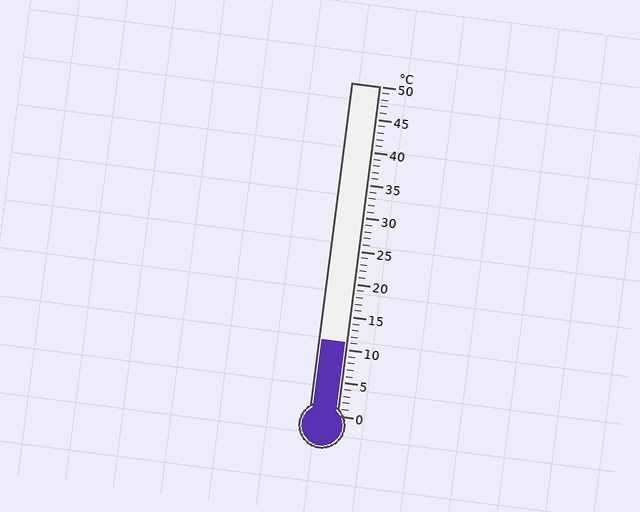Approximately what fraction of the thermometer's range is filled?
The thermometer is filled to approximately 20% of its range.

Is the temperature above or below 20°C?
The temperature is below 20°C.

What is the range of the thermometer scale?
The thermometer scale ranges from 0°C to 50°C.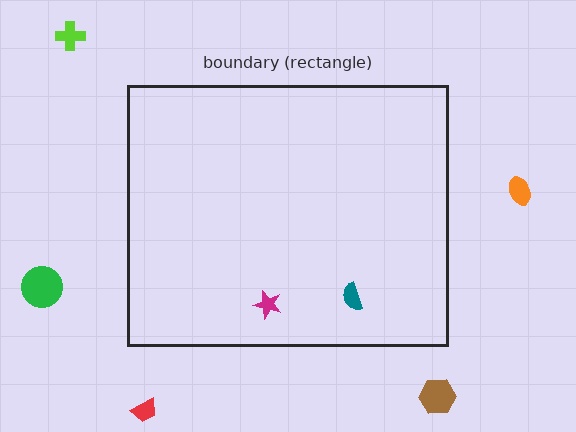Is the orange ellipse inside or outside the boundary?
Outside.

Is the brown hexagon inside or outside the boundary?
Outside.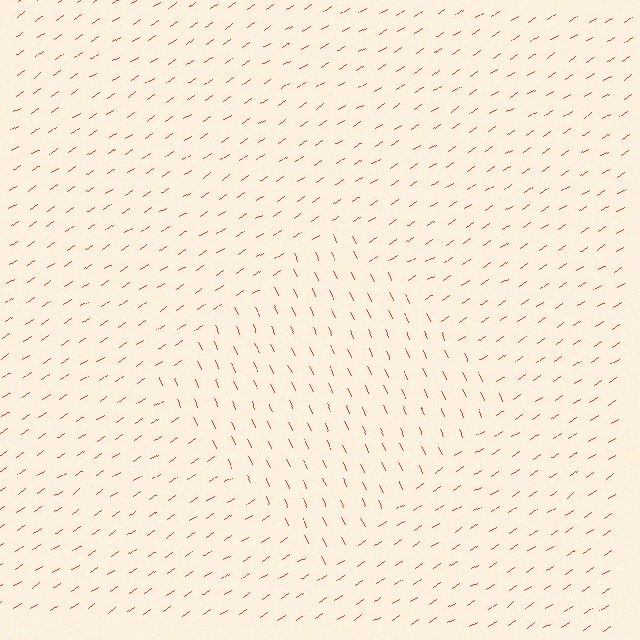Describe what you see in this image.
The image is filled with small red line segments. A diamond region in the image has lines oriented differently from the surrounding lines, creating a visible texture boundary.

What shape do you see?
I see a diamond.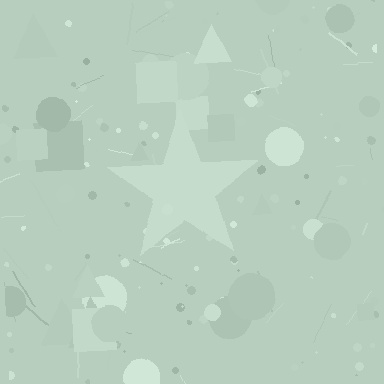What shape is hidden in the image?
A star is hidden in the image.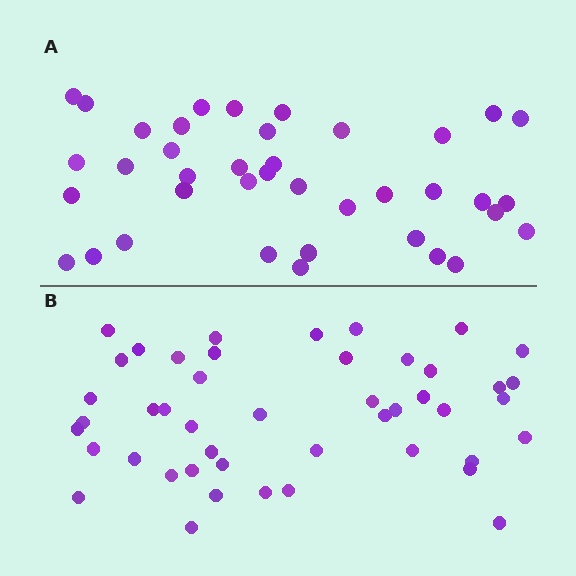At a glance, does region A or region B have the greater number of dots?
Region B (the bottom region) has more dots.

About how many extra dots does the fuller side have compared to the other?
Region B has roughly 8 or so more dots than region A.